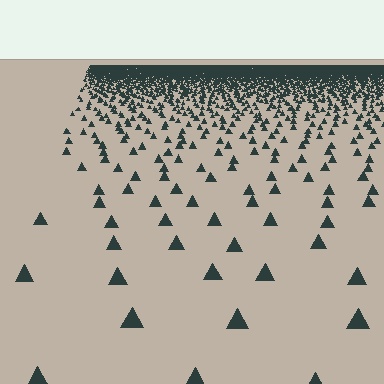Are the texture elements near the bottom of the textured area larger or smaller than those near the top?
Larger. Near the bottom, elements are closer to the viewer and appear at a bigger on-screen size.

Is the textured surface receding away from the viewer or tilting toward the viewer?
The surface is receding away from the viewer. Texture elements get smaller and denser toward the top.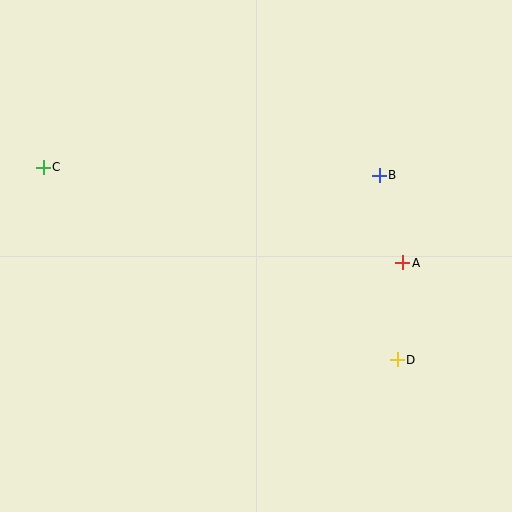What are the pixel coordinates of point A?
Point A is at (403, 263).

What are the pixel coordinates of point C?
Point C is at (43, 167).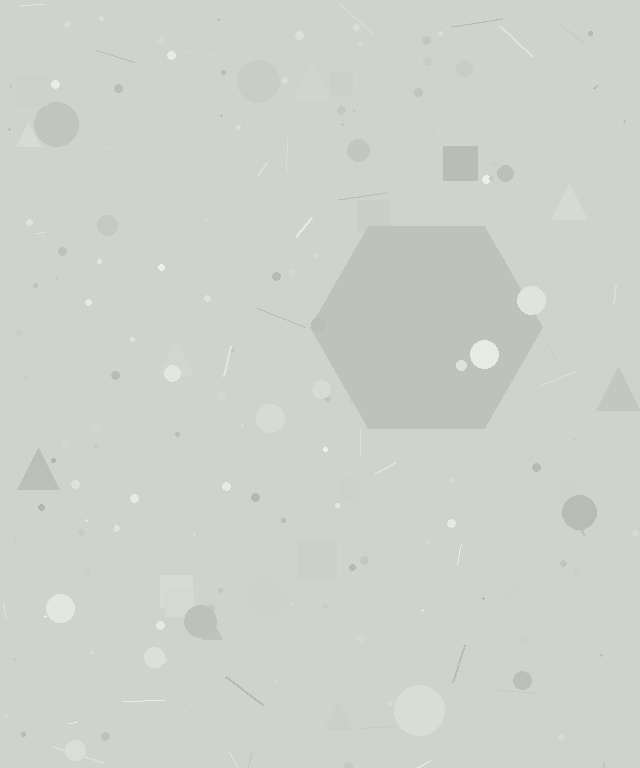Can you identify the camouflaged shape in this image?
The camouflaged shape is a hexagon.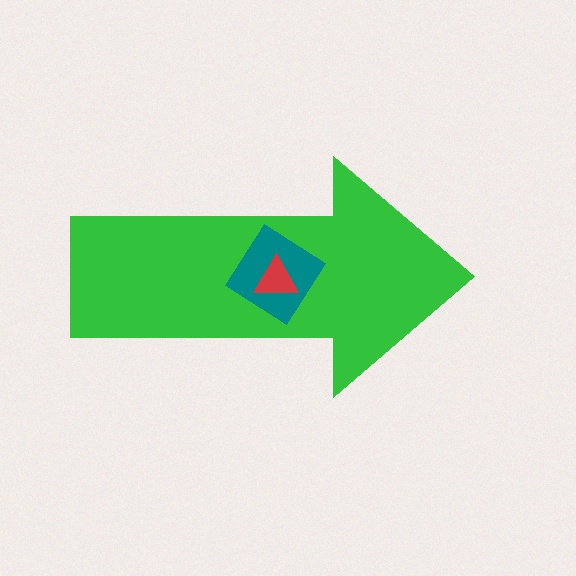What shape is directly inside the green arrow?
The teal diamond.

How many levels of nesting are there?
3.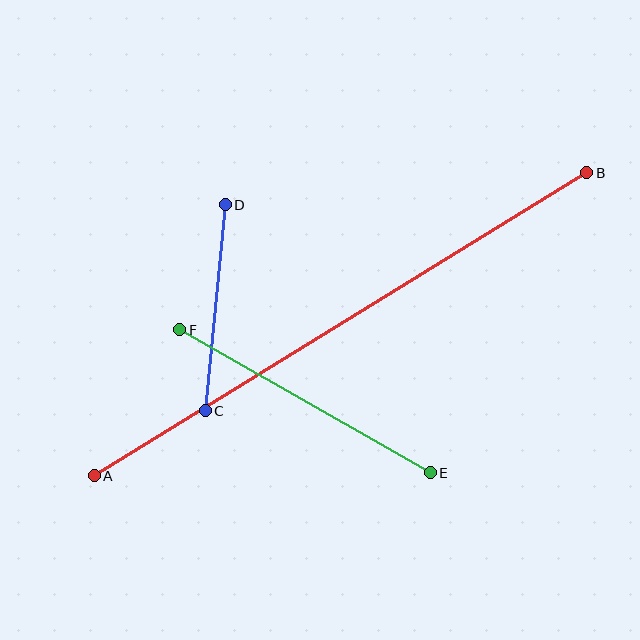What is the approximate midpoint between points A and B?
The midpoint is at approximately (341, 324) pixels.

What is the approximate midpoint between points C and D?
The midpoint is at approximately (215, 308) pixels.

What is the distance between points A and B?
The distance is approximately 579 pixels.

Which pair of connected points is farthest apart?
Points A and B are farthest apart.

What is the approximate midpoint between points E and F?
The midpoint is at approximately (305, 401) pixels.